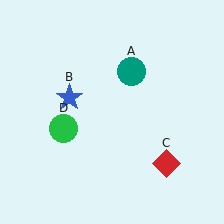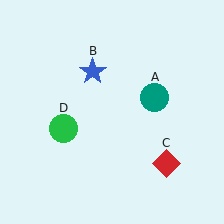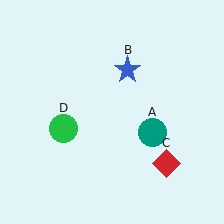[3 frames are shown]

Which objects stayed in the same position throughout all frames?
Red diamond (object C) and green circle (object D) remained stationary.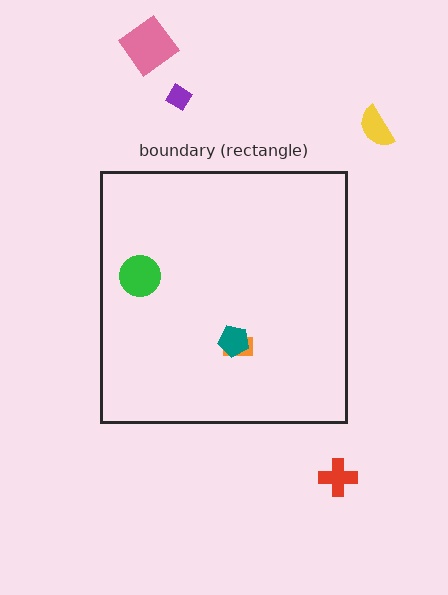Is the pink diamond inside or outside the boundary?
Outside.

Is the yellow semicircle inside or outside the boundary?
Outside.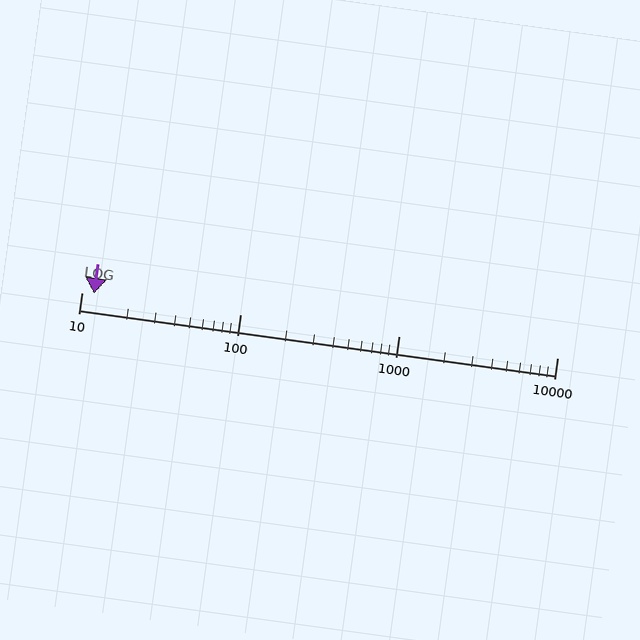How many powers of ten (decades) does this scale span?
The scale spans 3 decades, from 10 to 10000.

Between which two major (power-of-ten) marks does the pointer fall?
The pointer is between 10 and 100.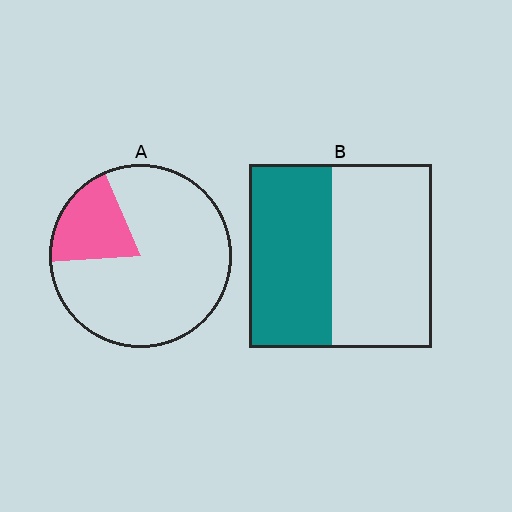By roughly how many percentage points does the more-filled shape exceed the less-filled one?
By roughly 25 percentage points (B over A).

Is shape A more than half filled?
No.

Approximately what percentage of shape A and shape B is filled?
A is approximately 20% and B is approximately 45%.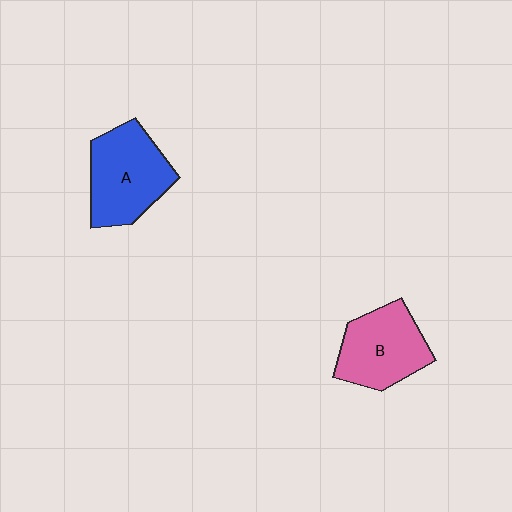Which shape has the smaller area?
Shape B (pink).